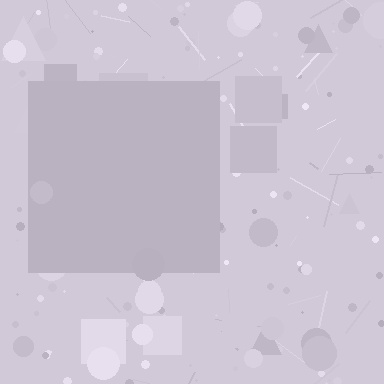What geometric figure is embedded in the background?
A square is embedded in the background.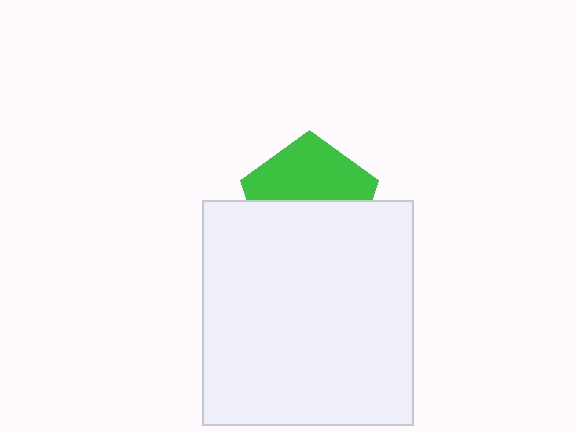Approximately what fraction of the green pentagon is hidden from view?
Roughly 52% of the green pentagon is hidden behind the white rectangle.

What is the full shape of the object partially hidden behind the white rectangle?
The partially hidden object is a green pentagon.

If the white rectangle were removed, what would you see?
You would see the complete green pentagon.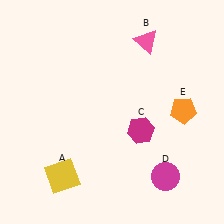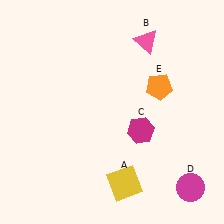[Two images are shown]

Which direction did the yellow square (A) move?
The yellow square (A) moved right.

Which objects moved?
The objects that moved are: the yellow square (A), the magenta circle (D), the orange pentagon (E).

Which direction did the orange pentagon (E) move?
The orange pentagon (E) moved left.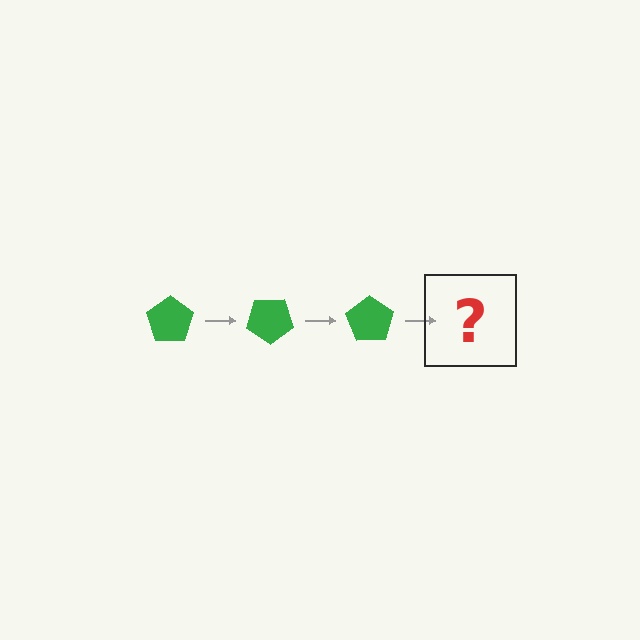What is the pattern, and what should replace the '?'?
The pattern is that the pentagon rotates 35 degrees each step. The '?' should be a green pentagon rotated 105 degrees.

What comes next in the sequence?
The next element should be a green pentagon rotated 105 degrees.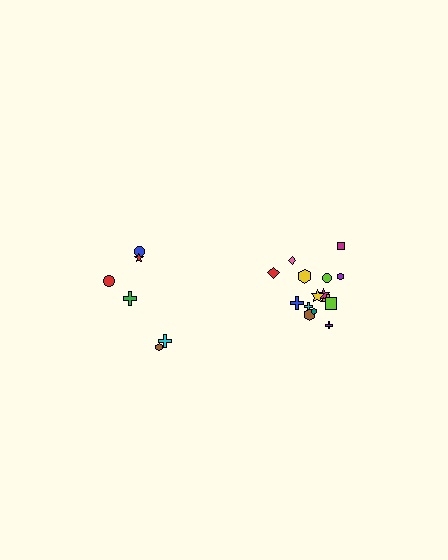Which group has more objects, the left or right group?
The right group.